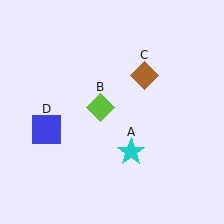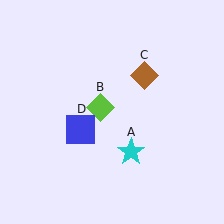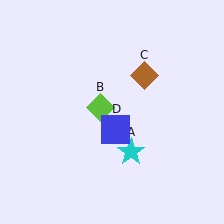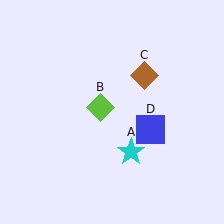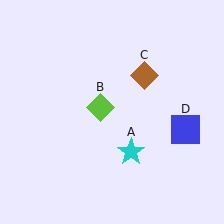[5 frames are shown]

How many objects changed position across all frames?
1 object changed position: blue square (object D).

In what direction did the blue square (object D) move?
The blue square (object D) moved right.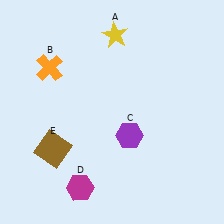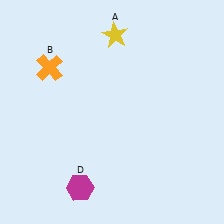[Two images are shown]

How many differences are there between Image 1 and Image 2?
There are 2 differences between the two images.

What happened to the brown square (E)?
The brown square (E) was removed in Image 2. It was in the bottom-left area of Image 1.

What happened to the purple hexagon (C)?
The purple hexagon (C) was removed in Image 2. It was in the bottom-right area of Image 1.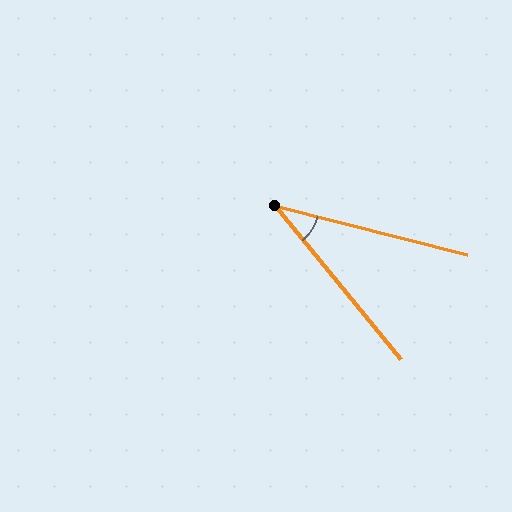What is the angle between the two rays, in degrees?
Approximately 36 degrees.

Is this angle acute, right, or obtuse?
It is acute.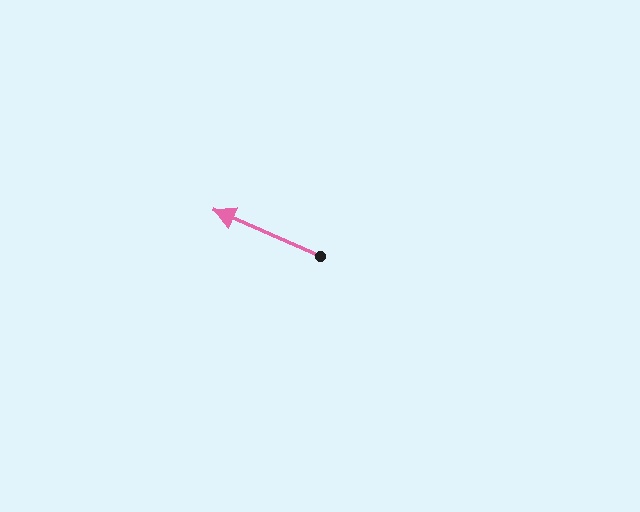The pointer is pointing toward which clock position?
Roughly 10 o'clock.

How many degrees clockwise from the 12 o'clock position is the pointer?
Approximately 293 degrees.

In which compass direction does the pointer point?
Northwest.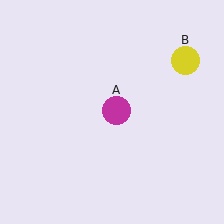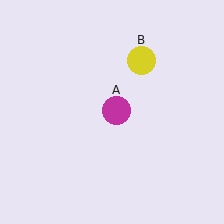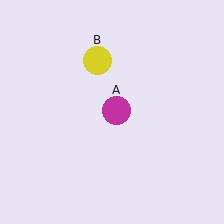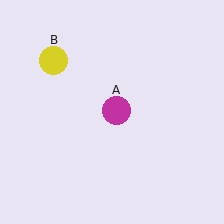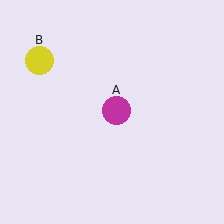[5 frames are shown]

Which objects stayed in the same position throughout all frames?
Magenta circle (object A) remained stationary.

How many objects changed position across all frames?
1 object changed position: yellow circle (object B).